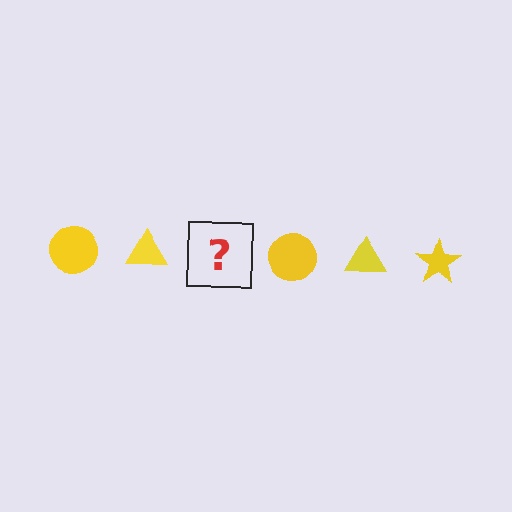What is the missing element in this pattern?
The missing element is a yellow star.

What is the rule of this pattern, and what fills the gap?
The rule is that the pattern cycles through circle, triangle, star shapes in yellow. The gap should be filled with a yellow star.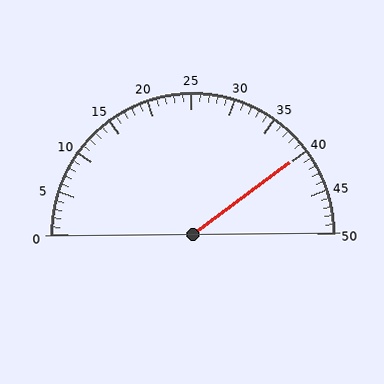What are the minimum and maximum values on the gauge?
The gauge ranges from 0 to 50.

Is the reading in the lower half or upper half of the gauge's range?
The reading is in the upper half of the range (0 to 50).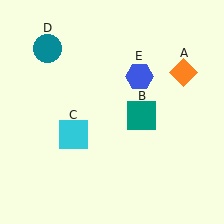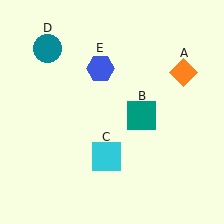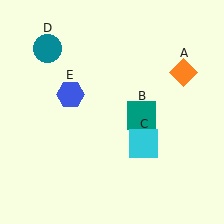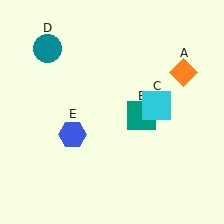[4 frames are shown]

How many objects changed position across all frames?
2 objects changed position: cyan square (object C), blue hexagon (object E).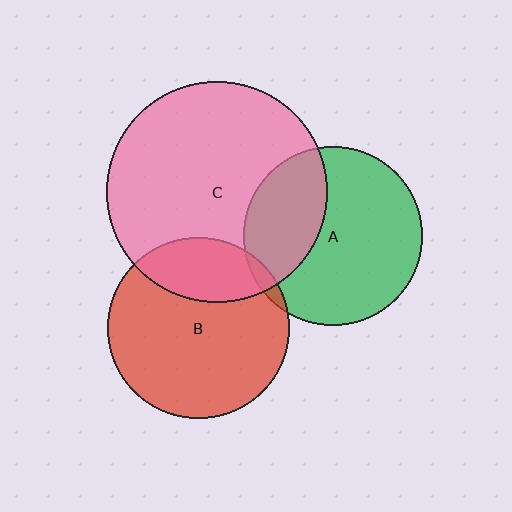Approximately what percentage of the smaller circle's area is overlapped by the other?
Approximately 5%.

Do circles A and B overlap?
Yes.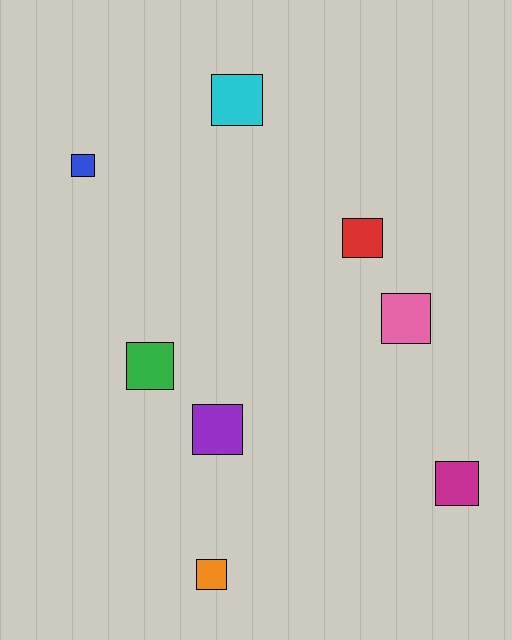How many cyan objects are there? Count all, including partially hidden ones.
There is 1 cyan object.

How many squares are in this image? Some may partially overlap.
There are 8 squares.